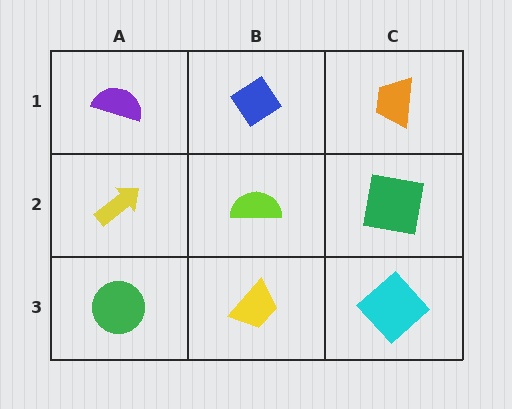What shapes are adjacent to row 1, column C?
A green square (row 2, column C), a blue diamond (row 1, column B).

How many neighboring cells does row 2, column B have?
4.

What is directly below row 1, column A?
A yellow arrow.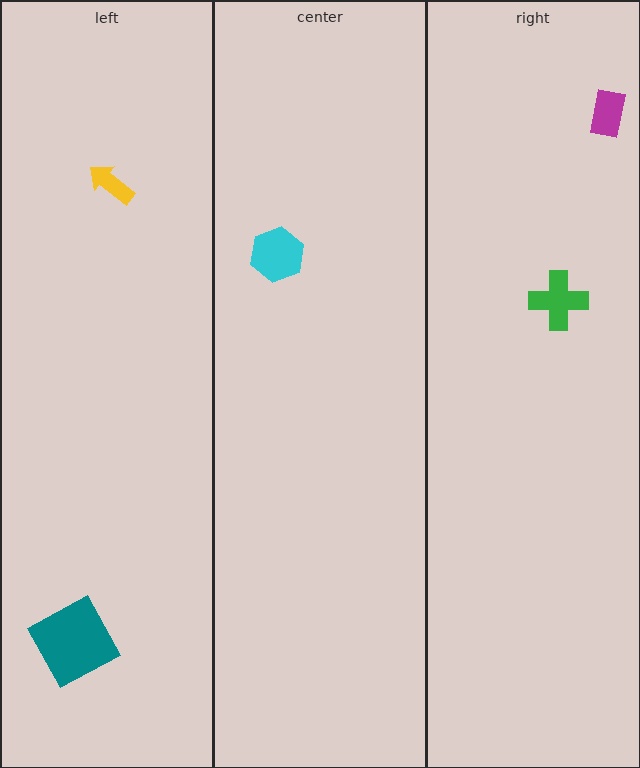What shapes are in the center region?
The cyan hexagon.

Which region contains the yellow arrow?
The left region.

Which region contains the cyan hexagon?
The center region.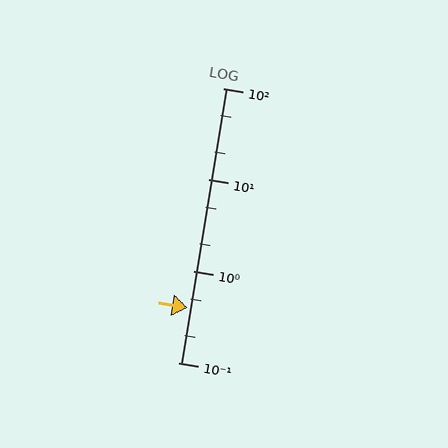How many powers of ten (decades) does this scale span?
The scale spans 3 decades, from 0.1 to 100.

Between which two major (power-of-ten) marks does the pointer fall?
The pointer is between 0.1 and 1.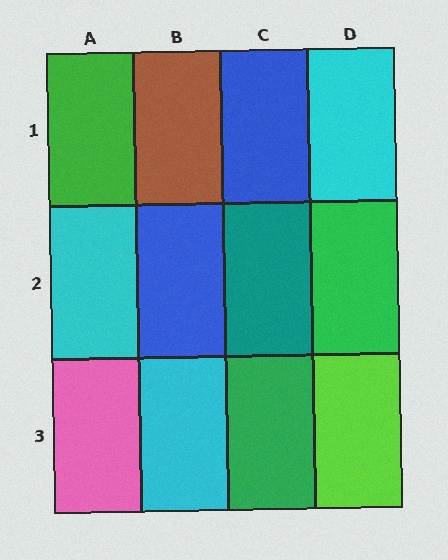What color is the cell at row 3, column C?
Green.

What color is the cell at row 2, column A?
Cyan.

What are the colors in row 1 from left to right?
Green, brown, blue, cyan.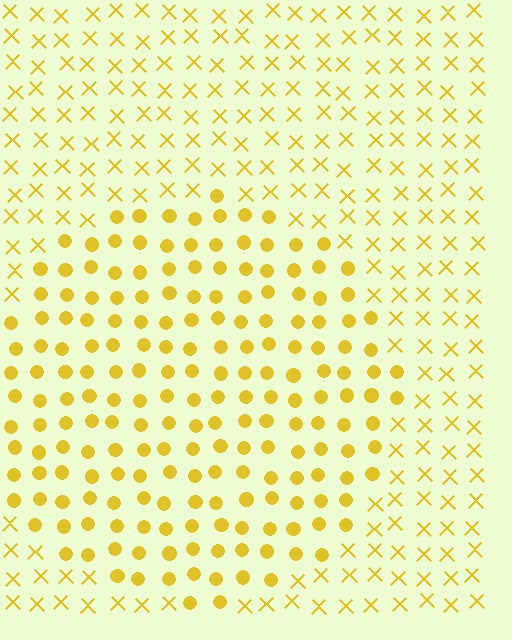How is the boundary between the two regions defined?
The boundary is defined by a change in element shape: circles inside vs. X marks outside. All elements share the same color and spacing.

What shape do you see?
I see a circle.